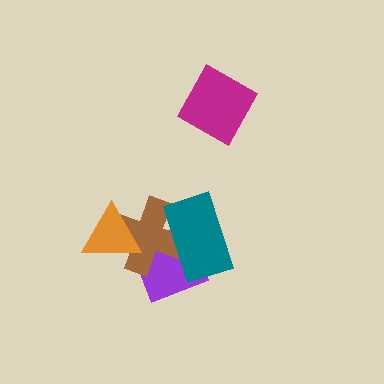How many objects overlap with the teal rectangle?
2 objects overlap with the teal rectangle.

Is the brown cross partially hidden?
Yes, it is partially covered by another shape.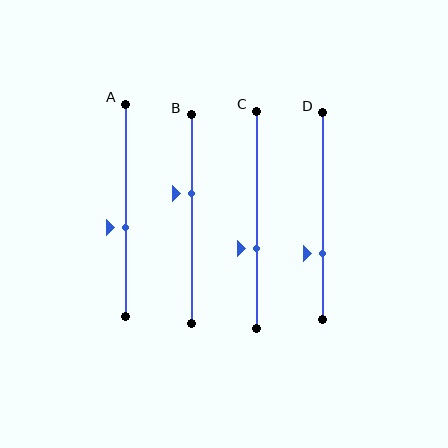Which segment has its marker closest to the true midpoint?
Segment A has its marker closest to the true midpoint.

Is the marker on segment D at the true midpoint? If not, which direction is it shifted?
No, the marker on segment D is shifted downward by about 18% of the segment length.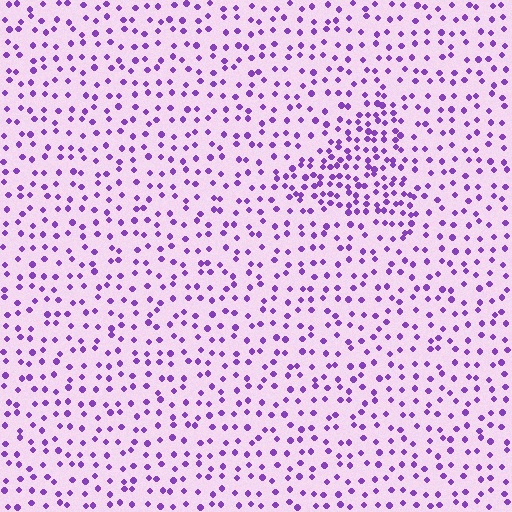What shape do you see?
I see a triangle.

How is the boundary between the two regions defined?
The boundary is defined by a change in element density (approximately 2.0x ratio). All elements are the same color, size, and shape.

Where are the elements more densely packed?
The elements are more densely packed inside the triangle boundary.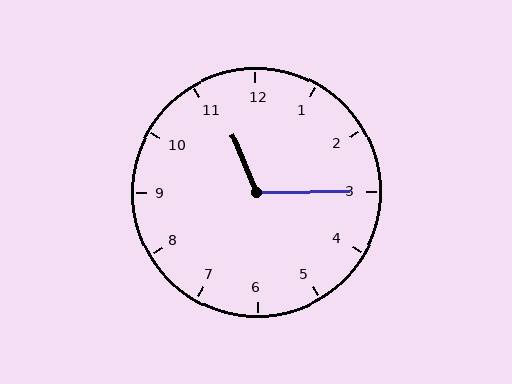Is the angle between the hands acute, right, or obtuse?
It is obtuse.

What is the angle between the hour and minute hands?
Approximately 112 degrees.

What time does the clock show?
11:15.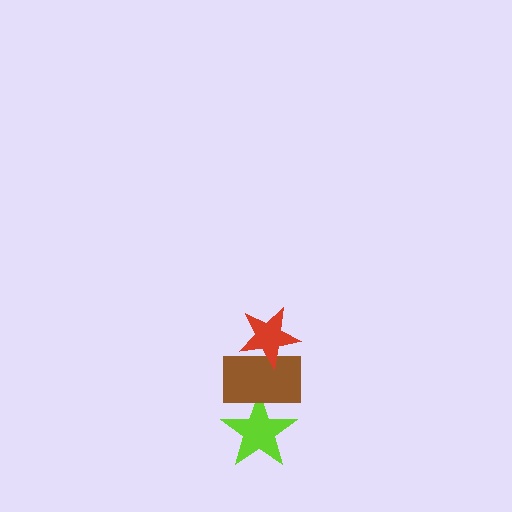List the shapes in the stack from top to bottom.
From top to bottom: the red star, the brown rectangle, the lime star.